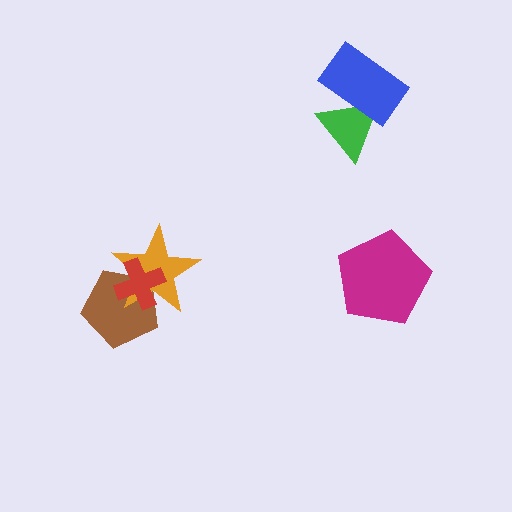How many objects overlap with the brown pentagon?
2 objects overlap with the brown pentagon.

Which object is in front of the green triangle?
The blue rectangle is in front of the green triangle.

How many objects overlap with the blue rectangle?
1 object overlaps with the blue rectangle.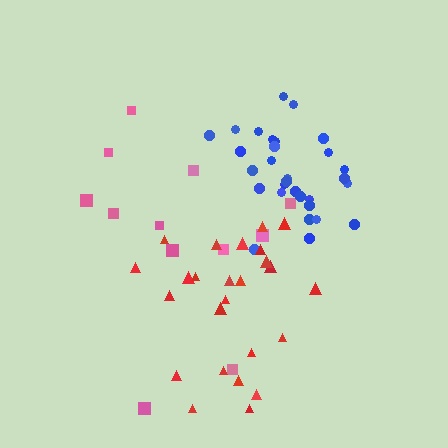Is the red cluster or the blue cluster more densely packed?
Blue.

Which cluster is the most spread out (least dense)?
Pink.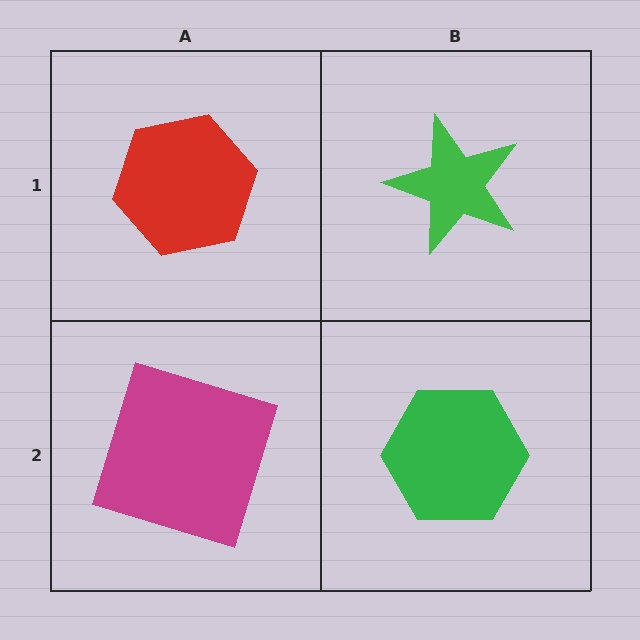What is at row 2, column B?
A green hexagon.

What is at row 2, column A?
A magenta square.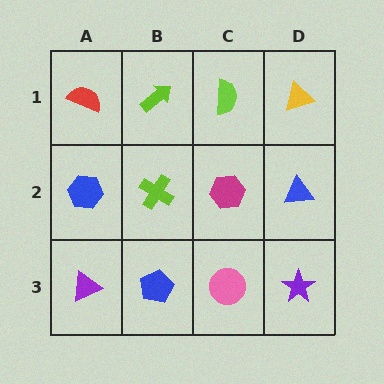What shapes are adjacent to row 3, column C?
A magenta hexagon (row 2, column C), a blue pentagon (row 3, column B), a purple star (row 3, column D).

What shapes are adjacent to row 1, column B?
A lime cross (row 2, column B), a red semicircle (row 1, column A), a lime semicircle (row 1, column C).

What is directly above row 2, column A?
A red semicircle.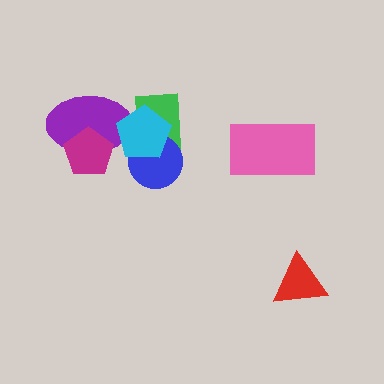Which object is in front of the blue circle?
The cyan pentagon is in front of the blue circle.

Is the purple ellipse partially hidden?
Yes, it is partially covered by another shape.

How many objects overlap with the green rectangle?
3 objects overlap with the green rectangle.